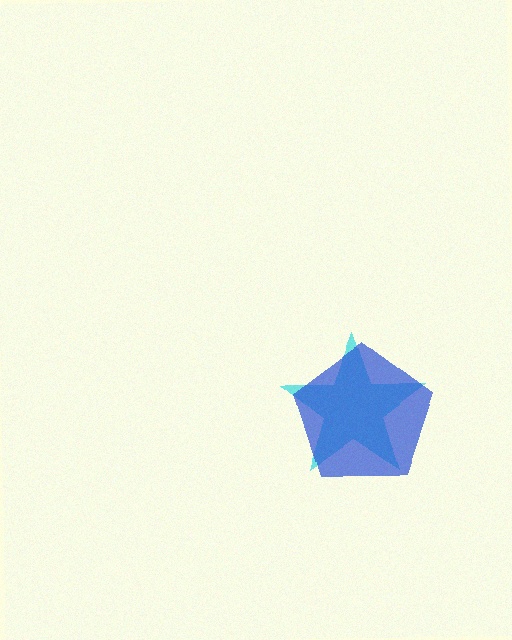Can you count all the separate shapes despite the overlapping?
Yes, there are 2 separate shapes.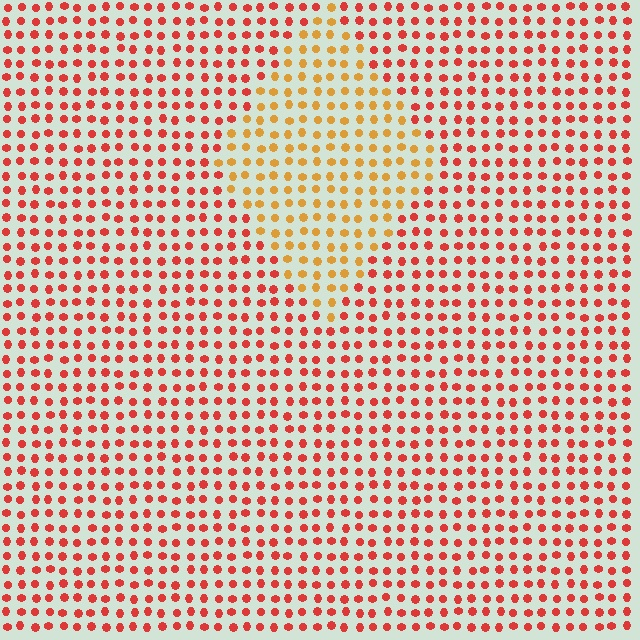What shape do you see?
I see a diamond.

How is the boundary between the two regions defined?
The boundary is defined purely by a slight shift in hue (about 37 degrees). Spacing, size, and orientation are identical on both sides.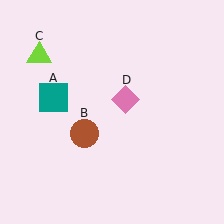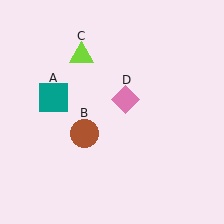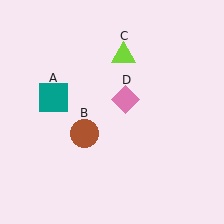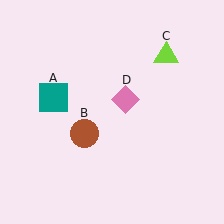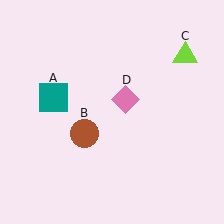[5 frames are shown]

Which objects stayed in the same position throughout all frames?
Teal square (object A) and brown circle (object B) and pink diamond (object D) remained stationary.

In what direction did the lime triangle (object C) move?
The lime triangle (object C) moved right.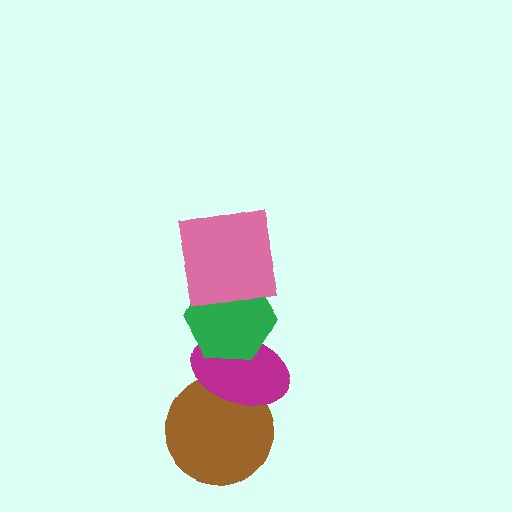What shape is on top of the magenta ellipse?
The green hexagon is on top of the magenta ellipse.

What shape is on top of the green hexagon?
The pink square is on top of the green hexagon.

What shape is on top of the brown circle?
The magenta ellipse is on top of the brown circle.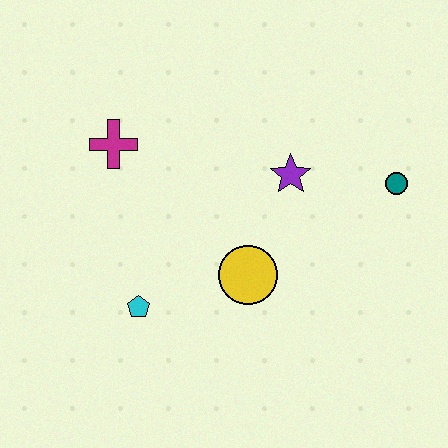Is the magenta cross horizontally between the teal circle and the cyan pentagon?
No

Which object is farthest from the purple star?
The cyan pentagon is farthest from the purple star.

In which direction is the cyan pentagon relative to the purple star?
The cyan pentagon is to the left of the purple star.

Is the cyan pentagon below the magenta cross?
Yes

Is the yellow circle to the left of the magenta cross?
No